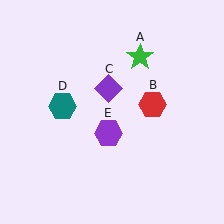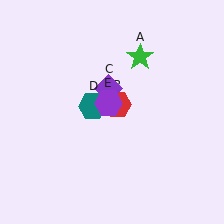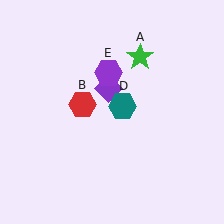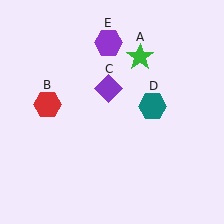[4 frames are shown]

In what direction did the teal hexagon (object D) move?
The teal hexagon (object D) moved right.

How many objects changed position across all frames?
3 objects changed position: red hexagon (object B), teal hexagon (object D), purple hexagon (object E).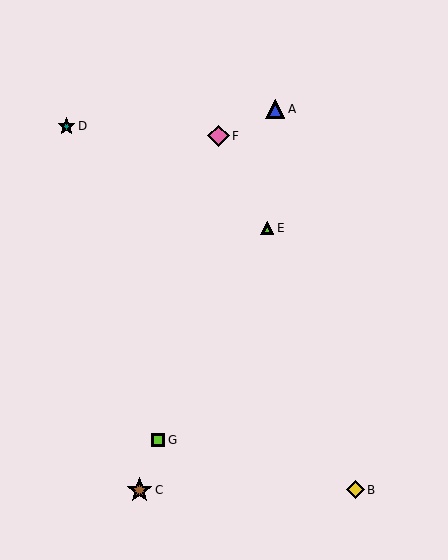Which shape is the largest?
The brown star (labeled C) is the largest.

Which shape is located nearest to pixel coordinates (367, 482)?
The yellow diamond (labeled B) at (355, 490) is nearest to that location.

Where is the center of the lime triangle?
The center of the lime triangle is at (267, 228).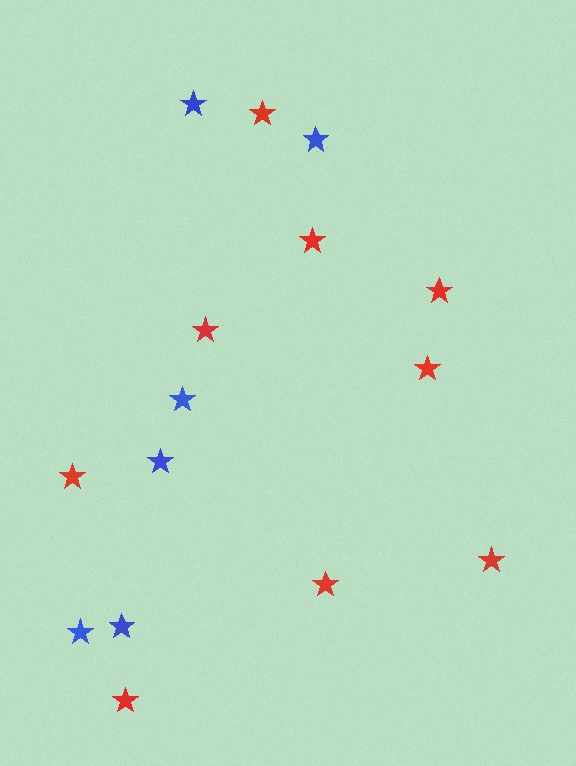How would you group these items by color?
There are 2 groups: one group of blue stars (6) and one group of red stars (9).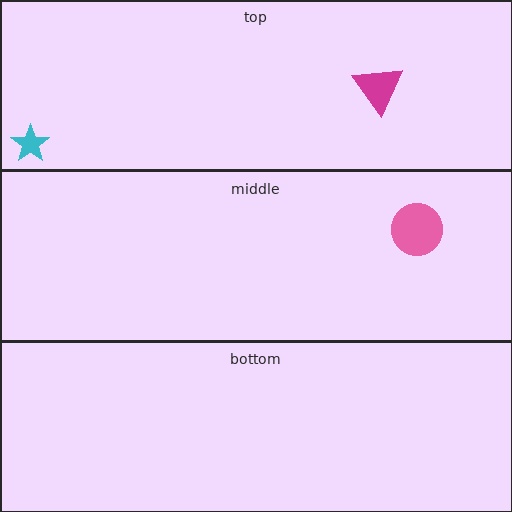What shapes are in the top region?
The magenta triangle, the cyan star.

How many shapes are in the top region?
2.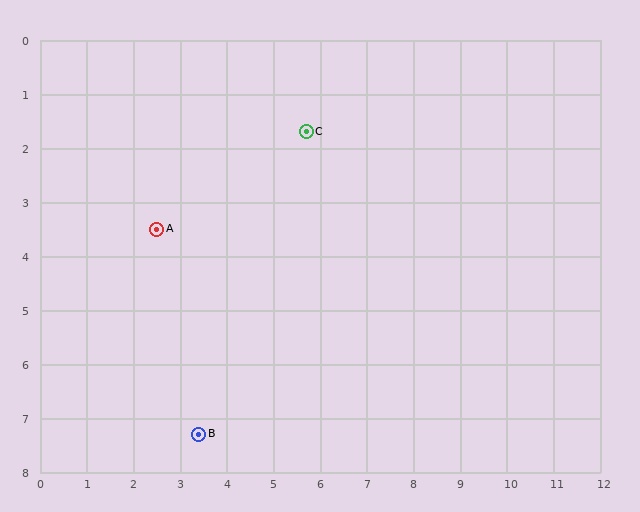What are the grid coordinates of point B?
Point B is at approximately (3.4, 7.3).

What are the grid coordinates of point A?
Point A is at approximately (2.5, 3.5).